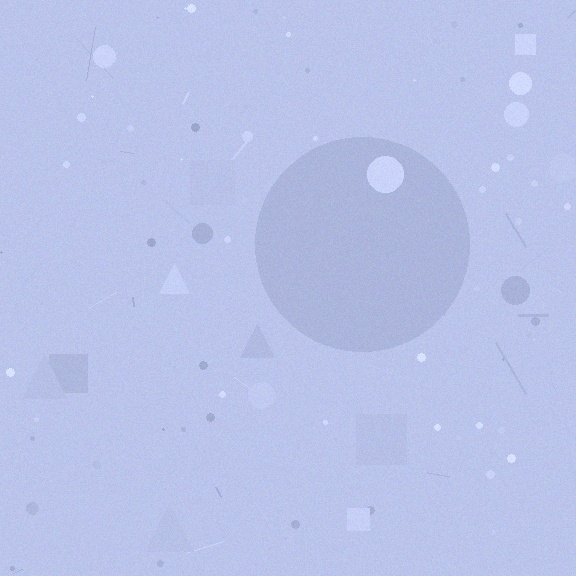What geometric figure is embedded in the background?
A circle is embedded in the background.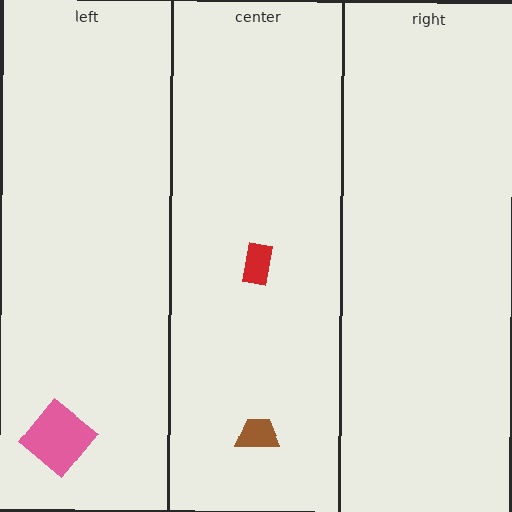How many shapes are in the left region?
1.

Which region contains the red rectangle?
The center region.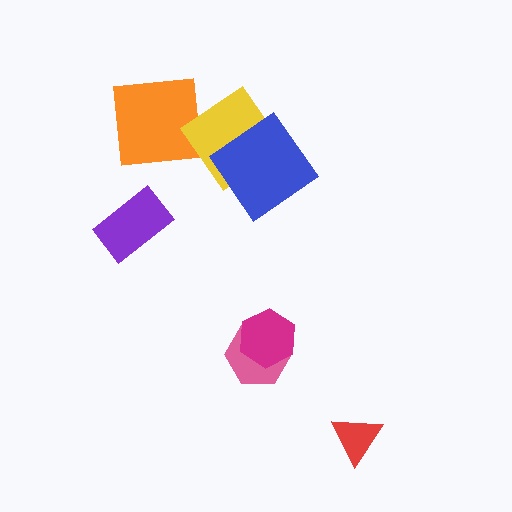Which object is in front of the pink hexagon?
The magenta hexagon is in front of the pink hexagon.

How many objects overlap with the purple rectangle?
0 objects overlap with the purple rectangle.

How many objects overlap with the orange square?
0 objects overlap with the orange square.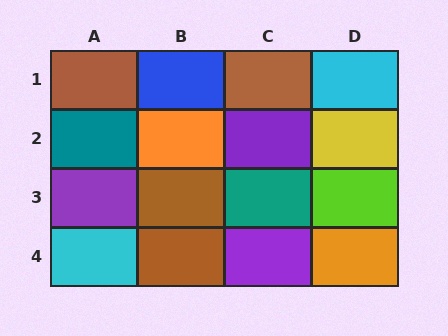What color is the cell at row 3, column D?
Lime.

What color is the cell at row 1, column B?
Blue.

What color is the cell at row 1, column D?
Cyan.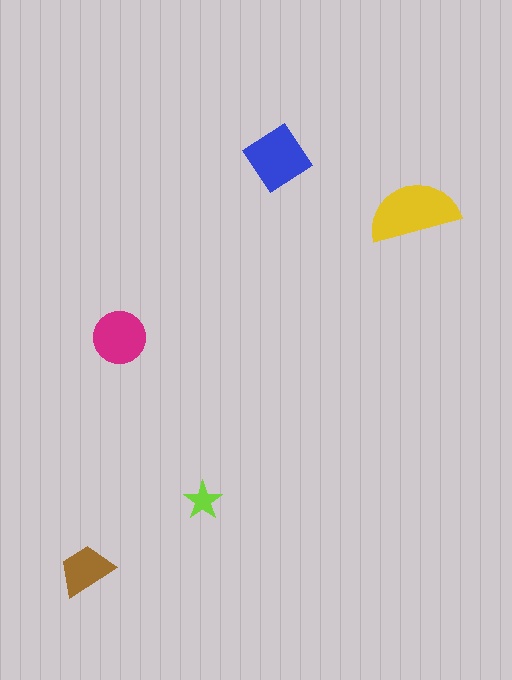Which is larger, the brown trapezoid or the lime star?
The brown trapezoid.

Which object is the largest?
The yellow semicircle.